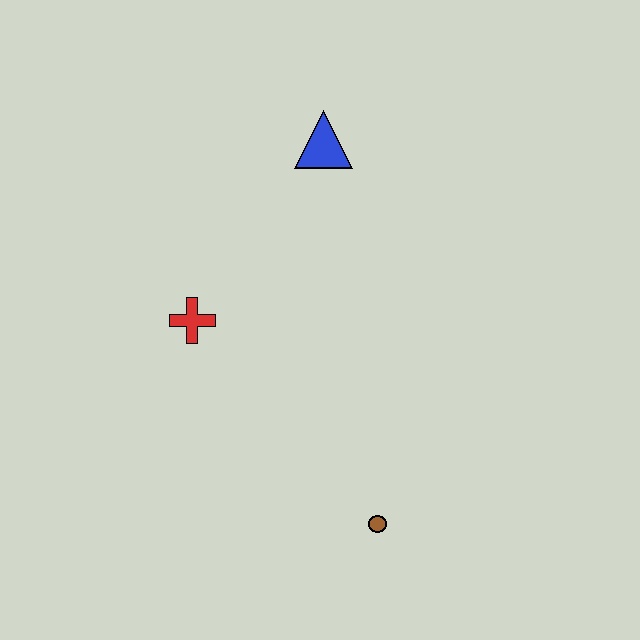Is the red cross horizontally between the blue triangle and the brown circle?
No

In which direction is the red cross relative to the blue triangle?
The red cross is below the blue triangle.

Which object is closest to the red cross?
The blue triangle is closest to the red cross.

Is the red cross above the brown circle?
Yes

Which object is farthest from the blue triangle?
The brown circle is farthest from the blue triangle.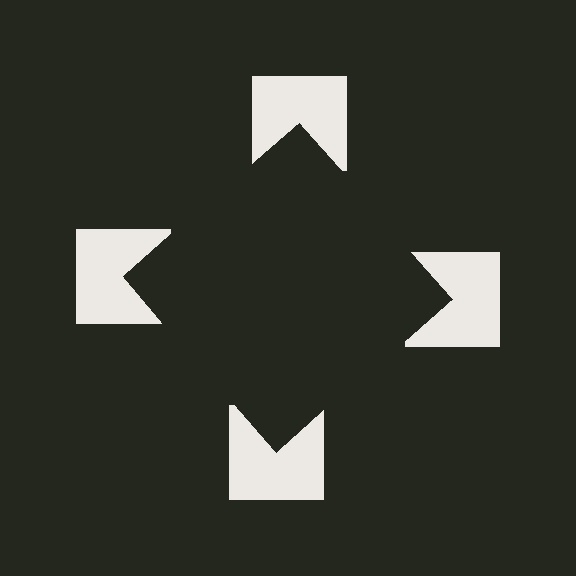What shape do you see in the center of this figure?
An illusory square — its edges are inferred from the aligned wedge cuts in the notched squares, not physically drawn.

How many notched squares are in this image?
There are 4 — one at each vertex of the illusory square.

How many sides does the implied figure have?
4 sides.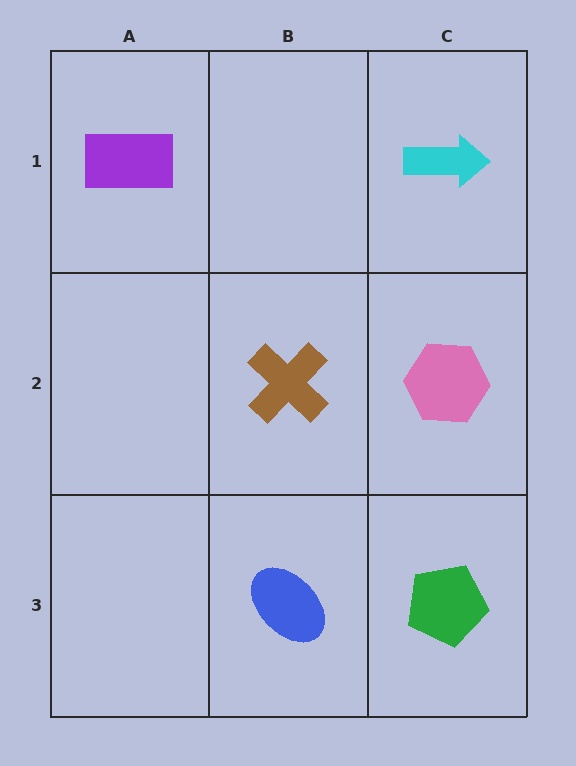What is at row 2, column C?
A pink hexagon.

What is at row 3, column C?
A green pentagon.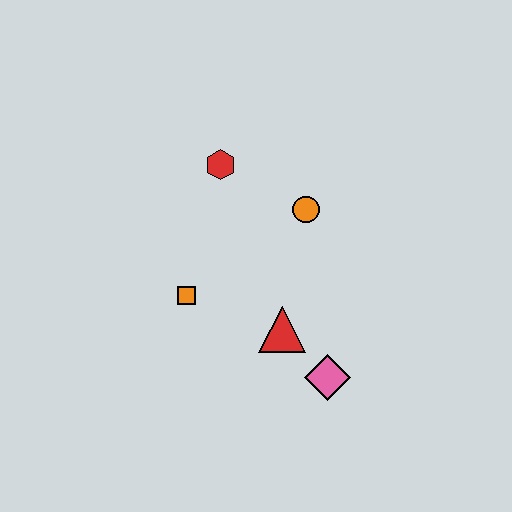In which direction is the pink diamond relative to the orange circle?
The pink diamond is below the orange circle.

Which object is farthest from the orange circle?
The pink diamond is farthest from the orange circle.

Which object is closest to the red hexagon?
The orange circle is closest to the red hexagon.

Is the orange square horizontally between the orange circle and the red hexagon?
No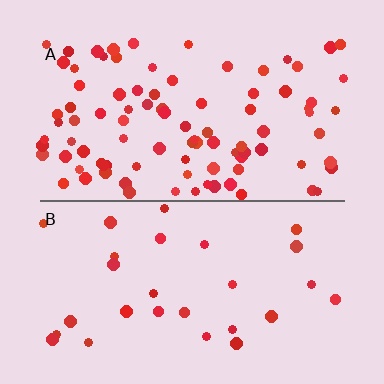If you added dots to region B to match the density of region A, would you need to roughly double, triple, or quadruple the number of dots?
Approximately triple.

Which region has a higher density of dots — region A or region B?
A (the top).